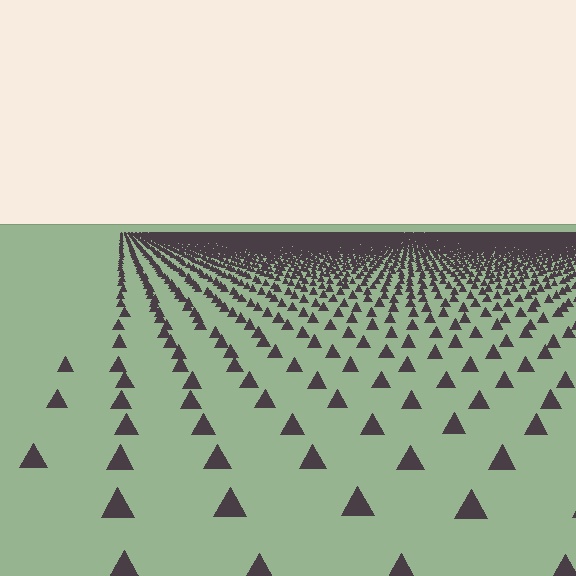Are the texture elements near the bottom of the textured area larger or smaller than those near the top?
Larger. Near the bottom, elements are closer to the viewer and appear at a bigger on-screen size.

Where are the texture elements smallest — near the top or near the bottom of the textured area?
Near the top.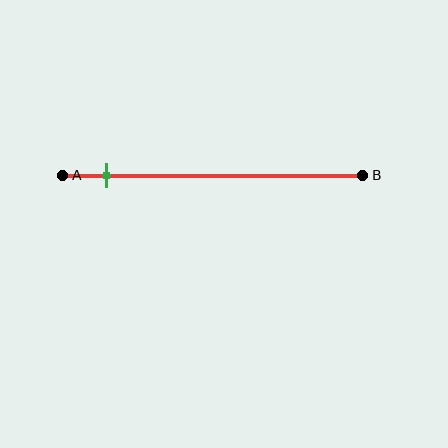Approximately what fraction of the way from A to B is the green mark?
The green mark is approximately 15% of the way from A to B.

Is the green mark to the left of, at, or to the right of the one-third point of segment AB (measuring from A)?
The green mark is to the left of the one-third point of segment AB.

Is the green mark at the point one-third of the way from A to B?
No, the mark is at about 15% from A, not at the 33% one-third point.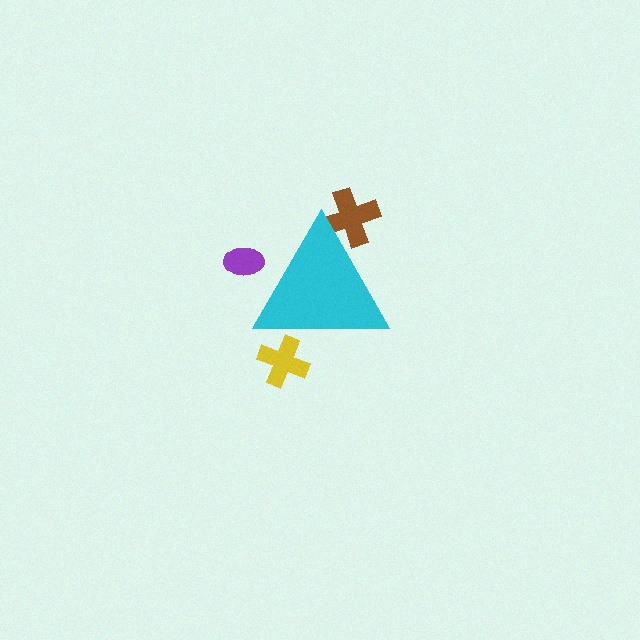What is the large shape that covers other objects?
A cyan triangle.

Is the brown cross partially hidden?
Yes, the brown cross is partially hidden behind the cyan triangle.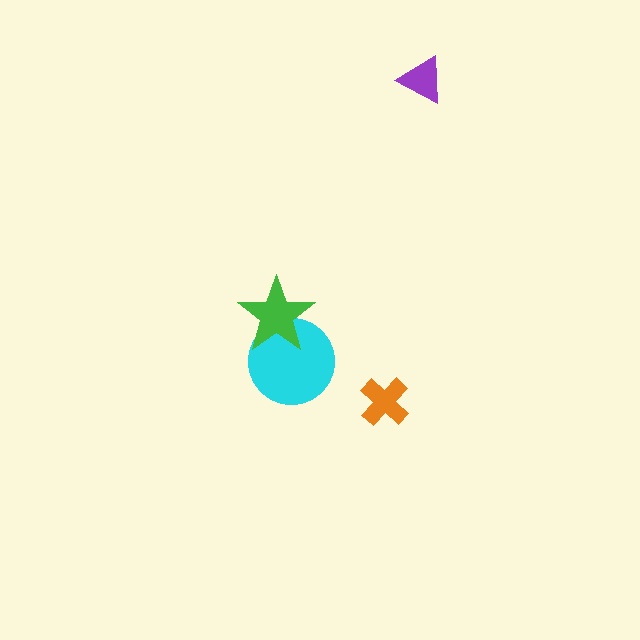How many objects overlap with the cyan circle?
1 object overlaps with the cyan circle.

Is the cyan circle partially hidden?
Yes, it is partially covered by another shape.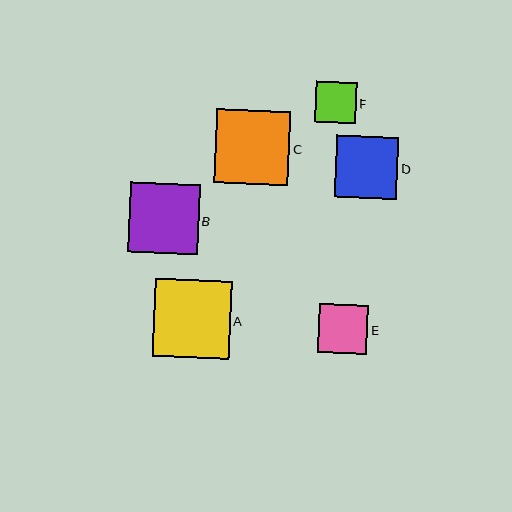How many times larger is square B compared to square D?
Square B is approximately 1.1 times the size of square D.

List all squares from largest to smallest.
From largest to smallest: A, C, B, D, E, F.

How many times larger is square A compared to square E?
Square A is approximately 1.6 times the size of square E.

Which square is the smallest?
Square F is the smallest with a size of approximately 41 pixels.